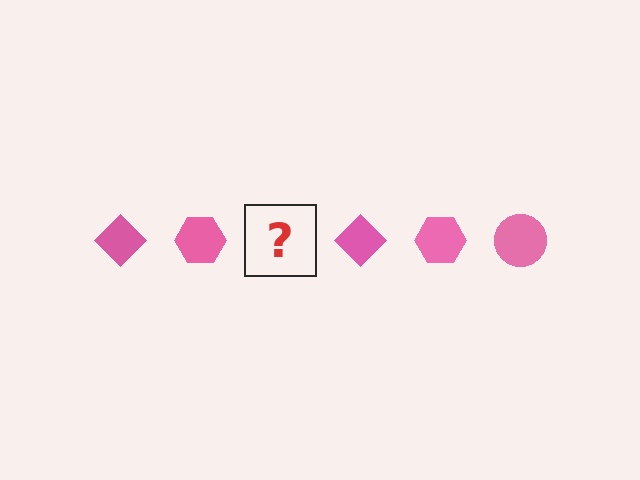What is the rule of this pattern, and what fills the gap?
The rule is that the pattern cycles through diamond, hexagon, circle shapes in pink. The gap should be filled with a pink circle.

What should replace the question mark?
The question mark should be replaced with a pink circle.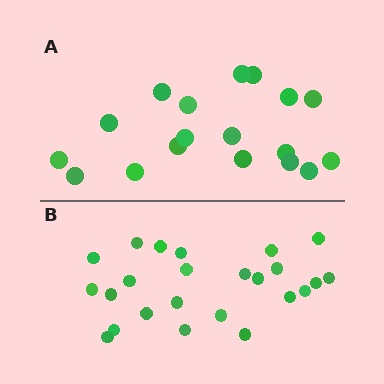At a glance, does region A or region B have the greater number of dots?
Region B (the bottom region) has more dots.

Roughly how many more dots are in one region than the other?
Region B has about 6 more dots than region A.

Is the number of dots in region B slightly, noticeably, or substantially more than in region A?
Region B has noticeably more, but not dramatically so. The ratio is roughly 1.3 to 1.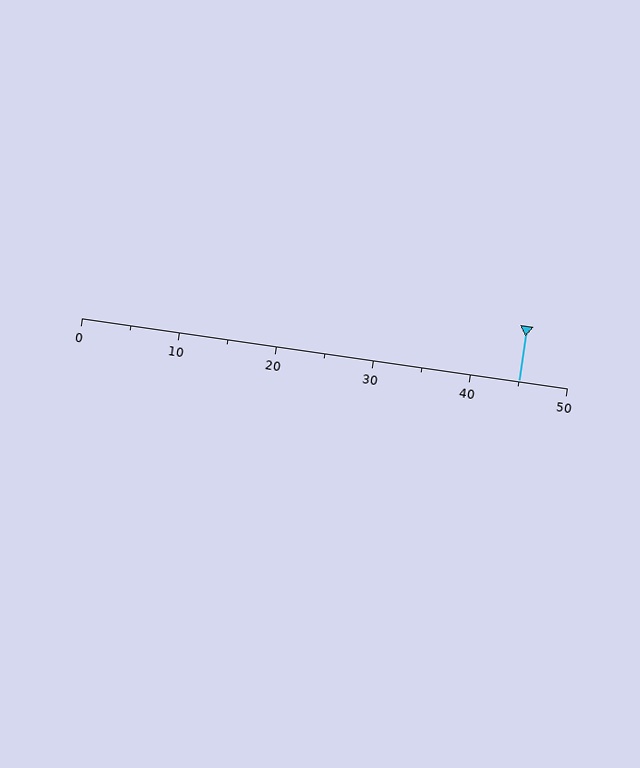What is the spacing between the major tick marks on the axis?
The major ticks are spaced 10 apart.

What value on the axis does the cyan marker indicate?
The marker indicates approximately 45.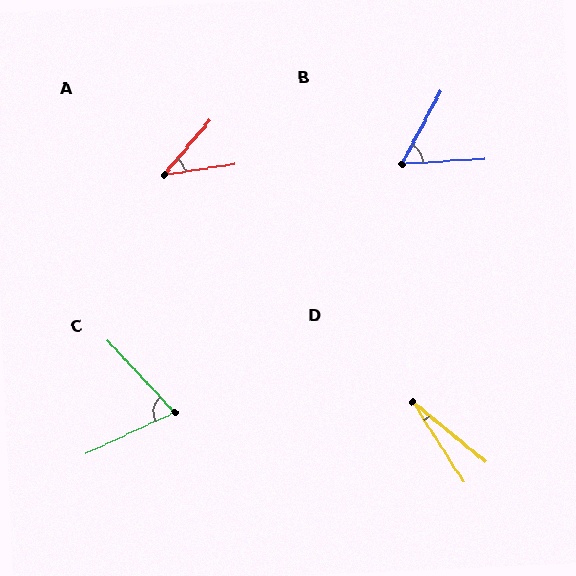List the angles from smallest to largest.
D (18°), A (41°), B (58°), C (72°).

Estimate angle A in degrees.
Approximately 41 degrees.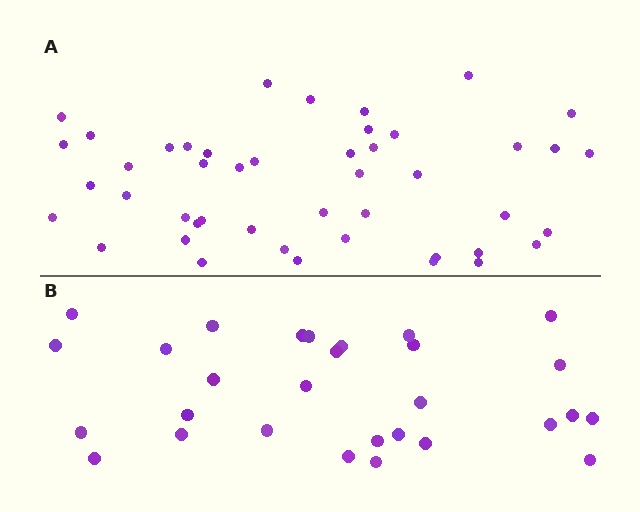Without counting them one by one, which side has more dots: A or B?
Region A (the top region) has more dots.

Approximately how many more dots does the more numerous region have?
Region A has approximately 15 more dots than region B.